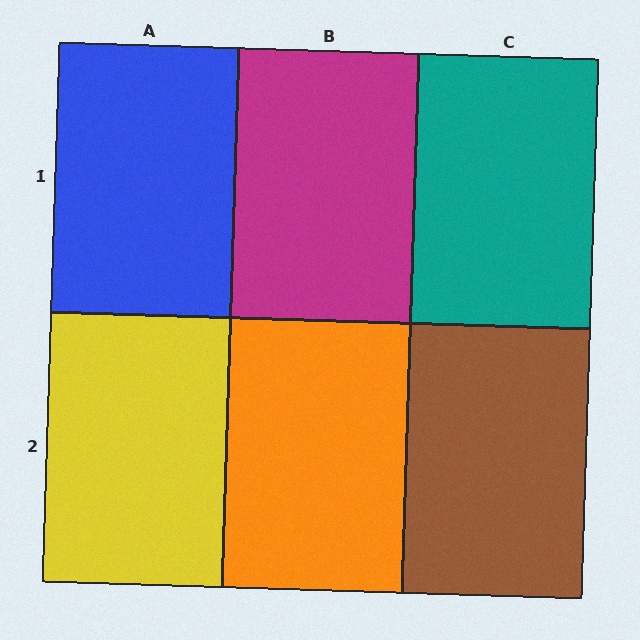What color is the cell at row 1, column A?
Blue.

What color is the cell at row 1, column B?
Magenta.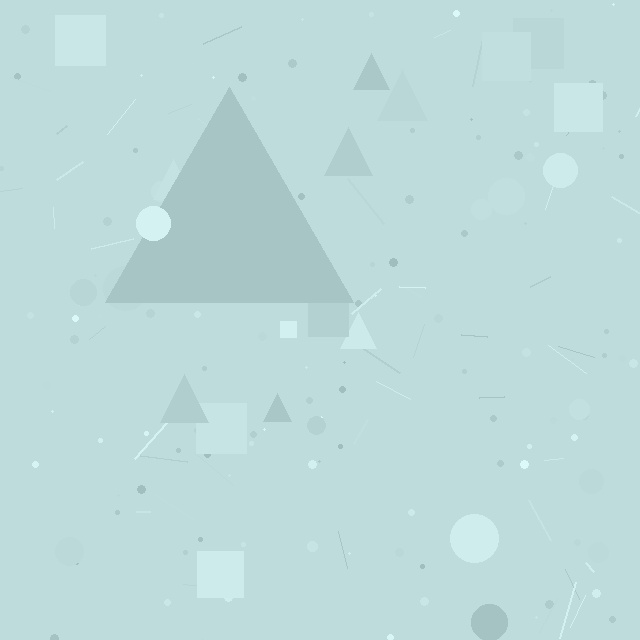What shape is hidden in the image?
A triangle is hidden in the image.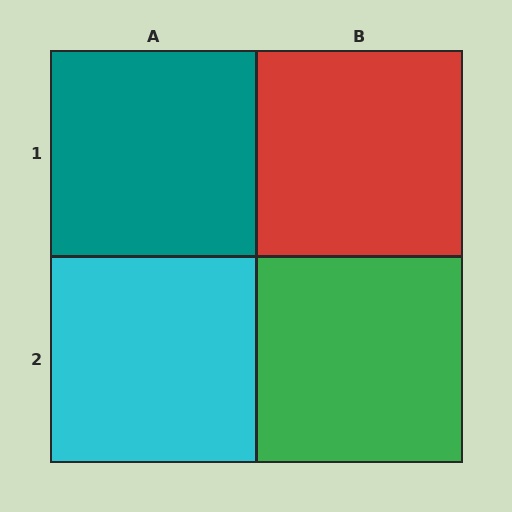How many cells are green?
1 cell is green.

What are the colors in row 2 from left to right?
Cyan, green.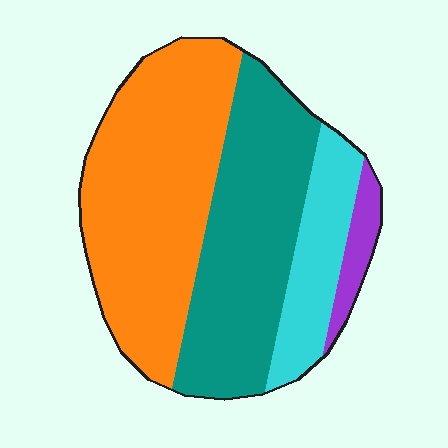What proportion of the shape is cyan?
Cyan takes up less than a quarter of the shape.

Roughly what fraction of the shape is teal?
Teal covers roughly 35% of the shape.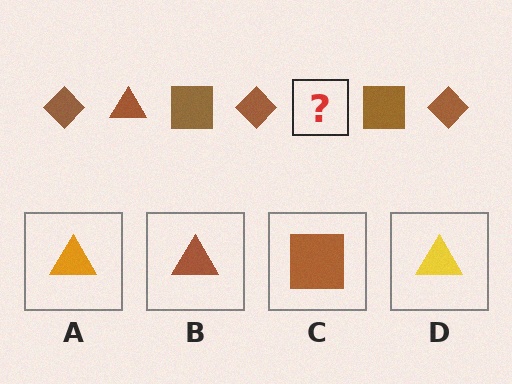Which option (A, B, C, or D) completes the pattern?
B.